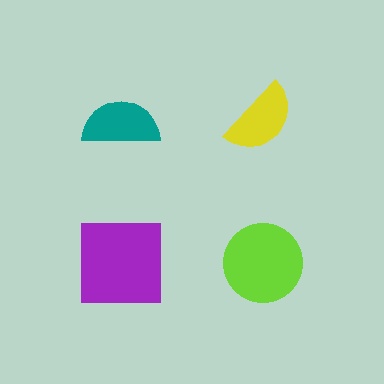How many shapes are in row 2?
2 shapes.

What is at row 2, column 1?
A purple square.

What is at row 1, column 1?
A teal semicircle.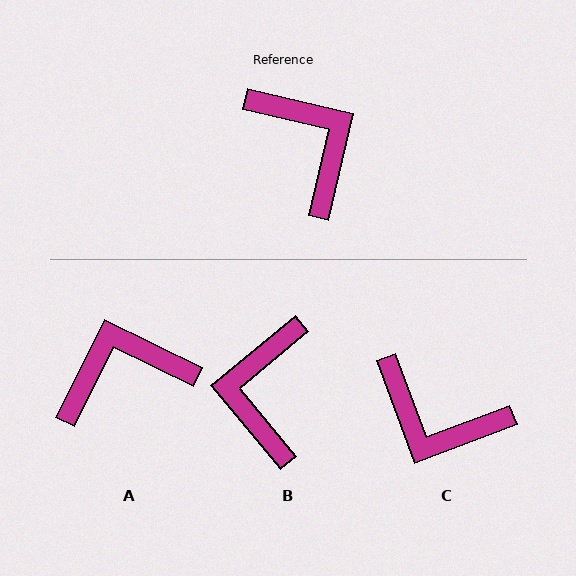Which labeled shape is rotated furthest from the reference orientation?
C, about 146 degrees away.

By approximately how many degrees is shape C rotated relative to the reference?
Approximately 146 degrees clockwise.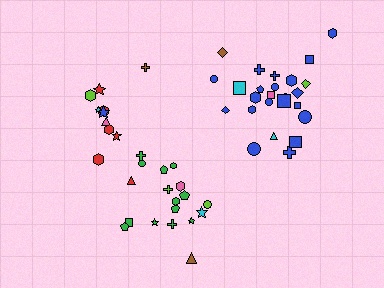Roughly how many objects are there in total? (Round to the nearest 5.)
Roughly 55 objects in total.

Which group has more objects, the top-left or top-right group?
The top-right group.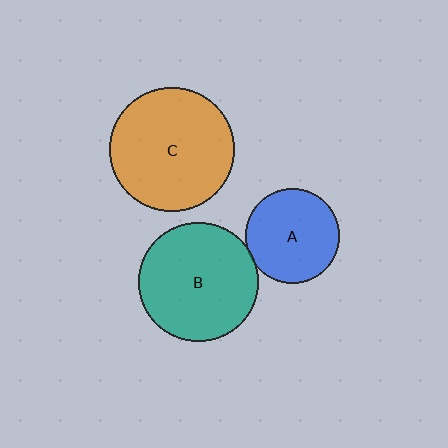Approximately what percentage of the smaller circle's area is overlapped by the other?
Approximately 5%.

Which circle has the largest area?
Circle C (orange).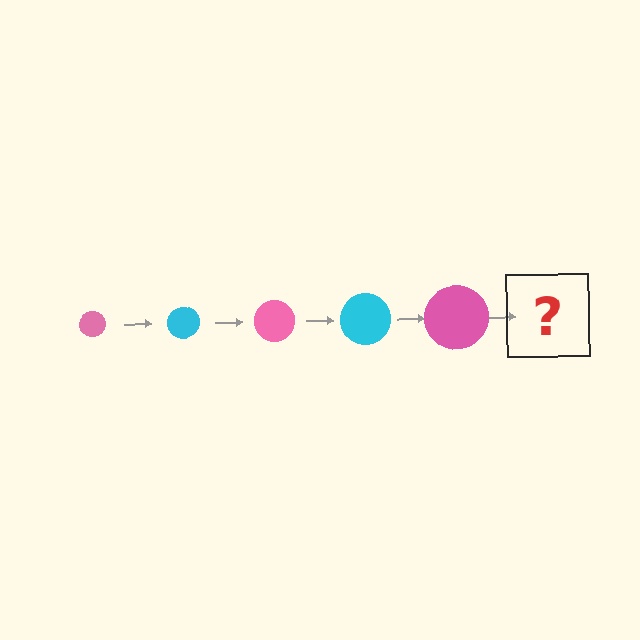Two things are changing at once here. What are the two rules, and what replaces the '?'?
The two rules are that the circle grows larger each step and the color cycles through pink and cyan. The '?' should be a cyan circle, larger than the previous one.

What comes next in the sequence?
The next element should be a cyan circle, larger than the previous one.